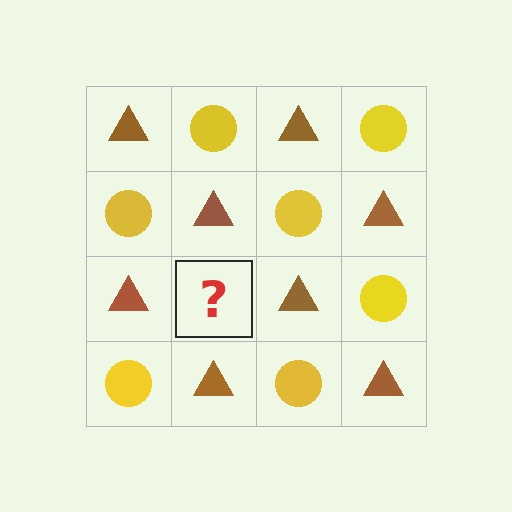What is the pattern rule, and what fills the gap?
The rule is that it alternates brown triangle and yellow circle in a checkerboard pattern. The gap should be filled with a yellow circle.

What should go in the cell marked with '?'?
The missing cell should contain a yellow circle.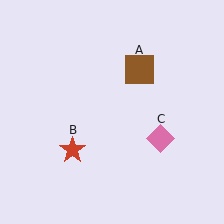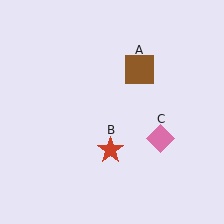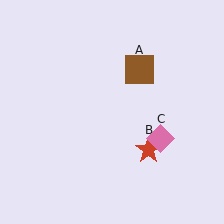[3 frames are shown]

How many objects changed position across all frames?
1 object changed position: red star (object B).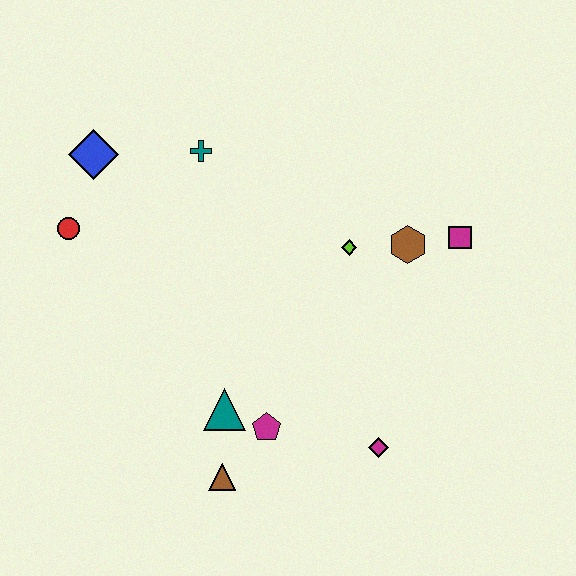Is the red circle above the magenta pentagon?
Yes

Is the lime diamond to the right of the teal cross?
Yes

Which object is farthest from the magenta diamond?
The blue diamond is farthest from the magenta diamond.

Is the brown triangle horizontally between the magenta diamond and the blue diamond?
Yes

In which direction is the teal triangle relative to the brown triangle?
The teal triangle is above the brown triangle.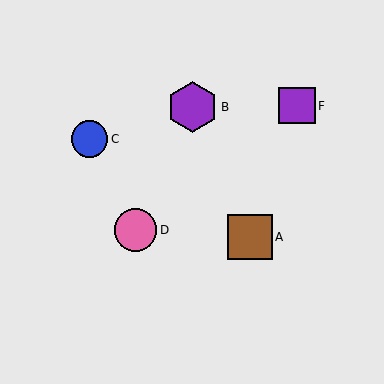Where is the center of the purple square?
The center of the purple square is at (297, 106).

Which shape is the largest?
The purple hexagon (labeled B) is the largest.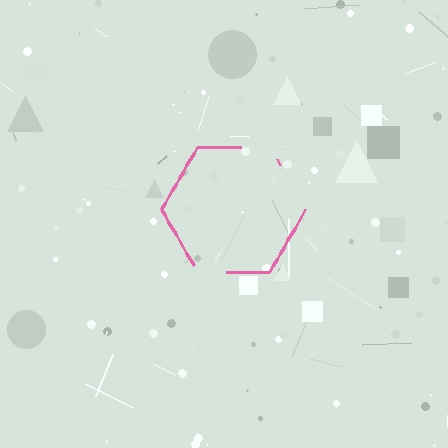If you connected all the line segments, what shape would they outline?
They would outline a hexagon.